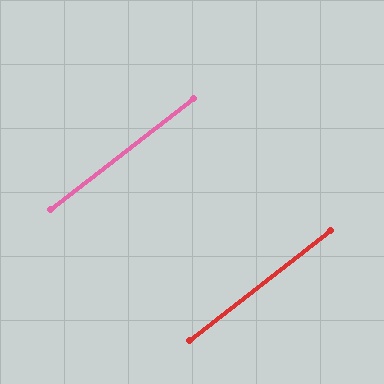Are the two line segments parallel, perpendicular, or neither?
Parallel — their directions differ by only 0.3°.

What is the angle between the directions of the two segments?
Approximately 0 degrees.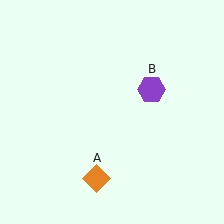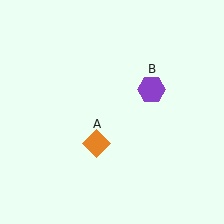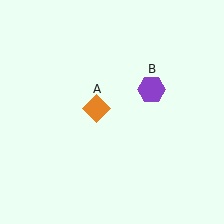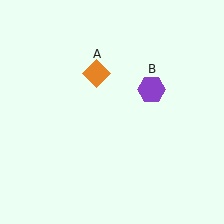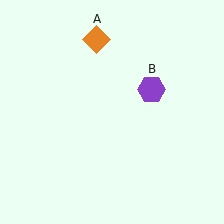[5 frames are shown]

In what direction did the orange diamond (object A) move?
The orange diamond (object A) moved up.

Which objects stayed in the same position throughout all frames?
Purple hexagon (object B) remained stationary.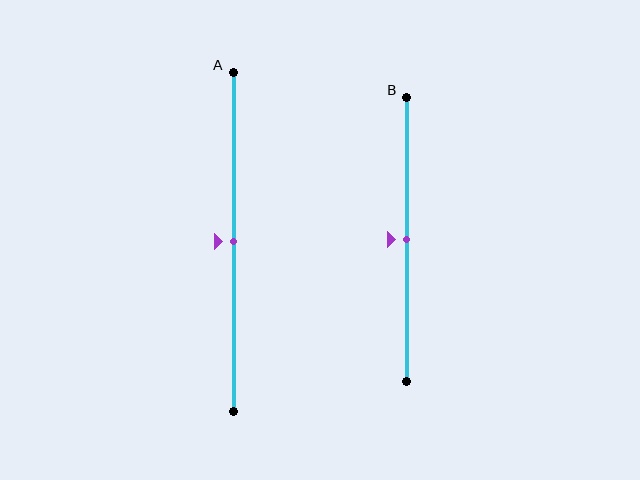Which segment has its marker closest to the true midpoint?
Segment A has its marker closest to the true midpoint.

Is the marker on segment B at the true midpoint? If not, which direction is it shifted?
Yes, the marker on segment B is at the true midpoint.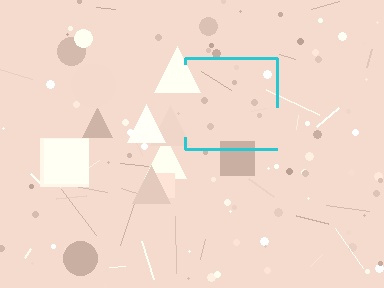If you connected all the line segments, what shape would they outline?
They would outline a square.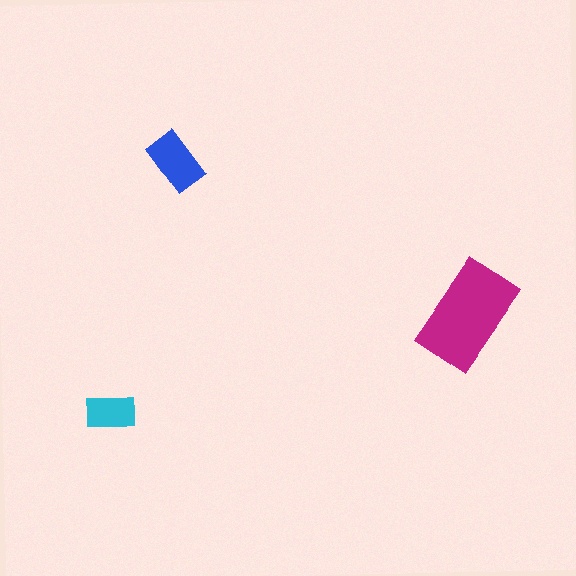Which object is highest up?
The blue rectangle is topmost.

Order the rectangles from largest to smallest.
the magenta one, the blue one, the cyan one.